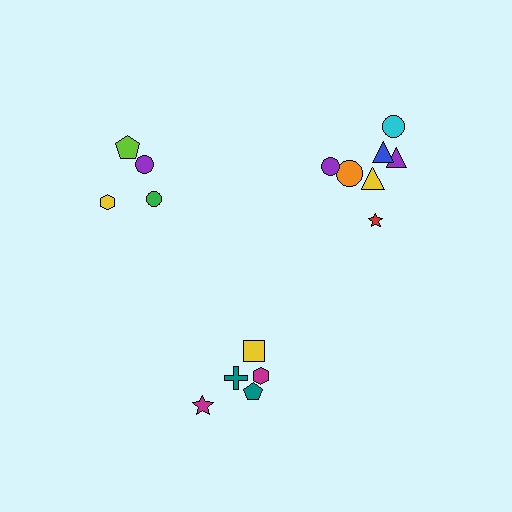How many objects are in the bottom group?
There are 5 objects.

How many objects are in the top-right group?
There are 7 objects.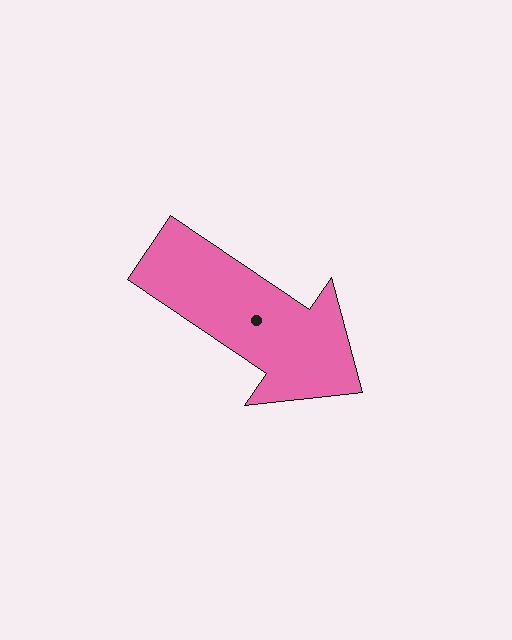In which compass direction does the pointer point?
Southeast.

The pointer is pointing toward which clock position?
Roughly 4 o'clock.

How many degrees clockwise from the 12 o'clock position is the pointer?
Approximately 124 degrees.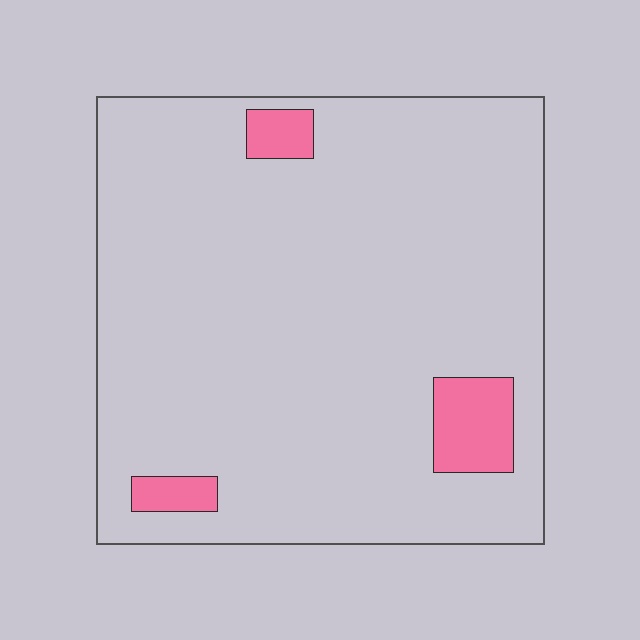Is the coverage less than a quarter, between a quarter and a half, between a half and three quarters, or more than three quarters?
Less than a quarter.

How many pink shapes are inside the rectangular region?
3.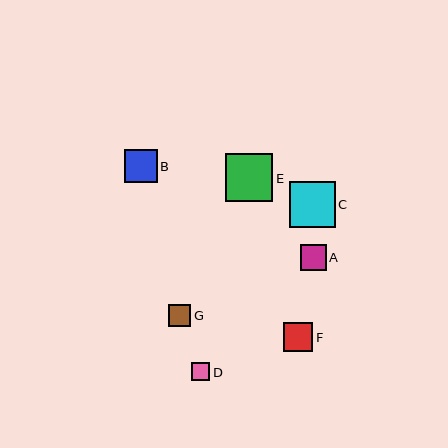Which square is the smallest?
Square D is the smallest with a size of approximately 19 pixels.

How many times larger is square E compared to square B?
Square E is approximately 1.5 times the size of square B.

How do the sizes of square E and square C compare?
Square E and square C are approximately the same size.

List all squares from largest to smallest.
From largest to smallest: E, C, B, F, A, G, D.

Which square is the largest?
Square E is the largest with a size of approximately 48 pixels.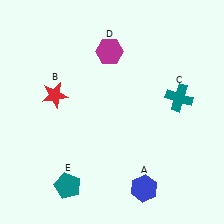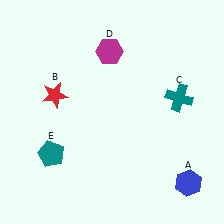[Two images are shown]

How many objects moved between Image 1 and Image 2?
2 objects moved between the two images.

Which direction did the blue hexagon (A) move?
The blue hexagon (A) moved right.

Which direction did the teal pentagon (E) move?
The teal pentagon (E) moved up.